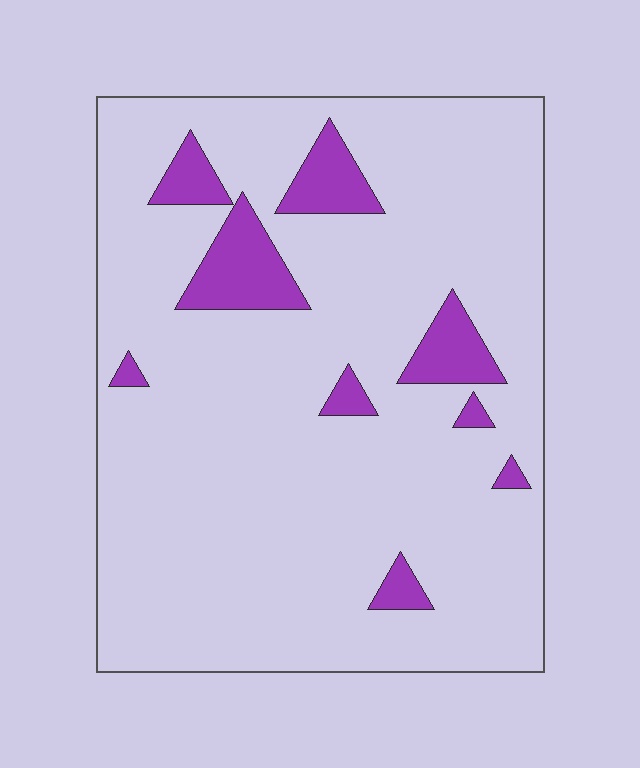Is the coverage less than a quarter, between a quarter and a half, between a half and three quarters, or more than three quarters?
Less than a quarter.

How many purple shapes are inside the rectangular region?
9.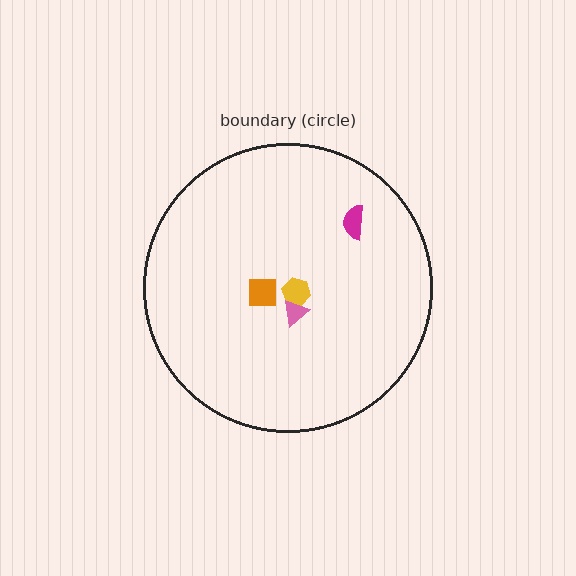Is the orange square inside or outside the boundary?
Inside.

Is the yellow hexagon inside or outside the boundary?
Inside.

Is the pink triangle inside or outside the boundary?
Inside.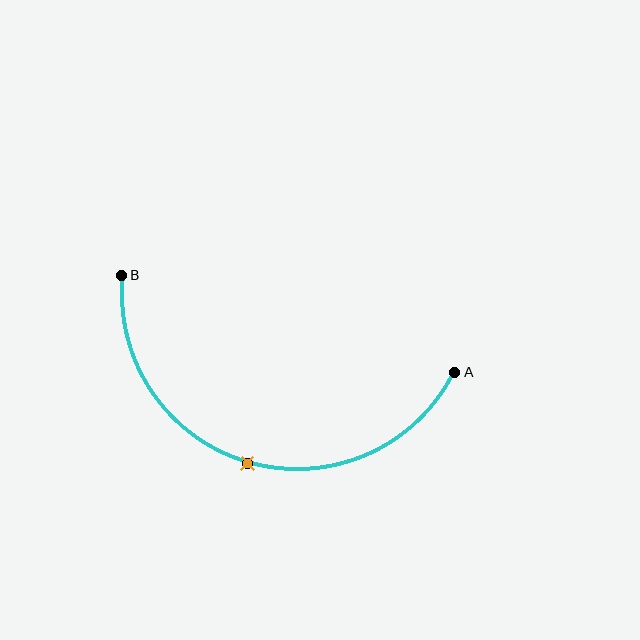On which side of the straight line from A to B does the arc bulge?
The arc bulges below the straight line connecting A and B.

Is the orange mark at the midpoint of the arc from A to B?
Yes. The orange mark lies on the arc at equal arc-length from both A and B — it is the arc midpoint.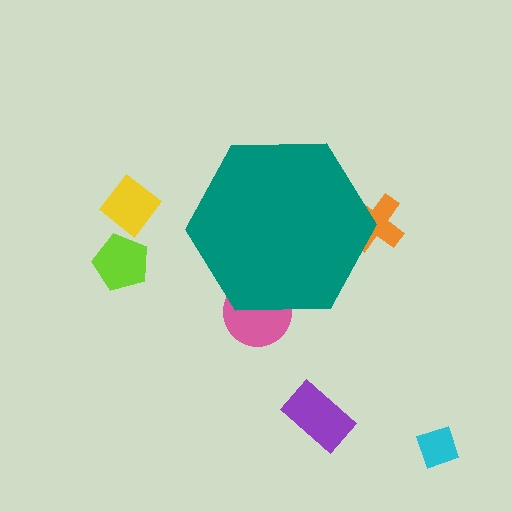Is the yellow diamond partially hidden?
No, the yellow diamond is fully visible.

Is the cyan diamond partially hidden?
No, the cyan diamond is fully visible.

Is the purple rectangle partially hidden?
No, the purple rectangle is fully visible.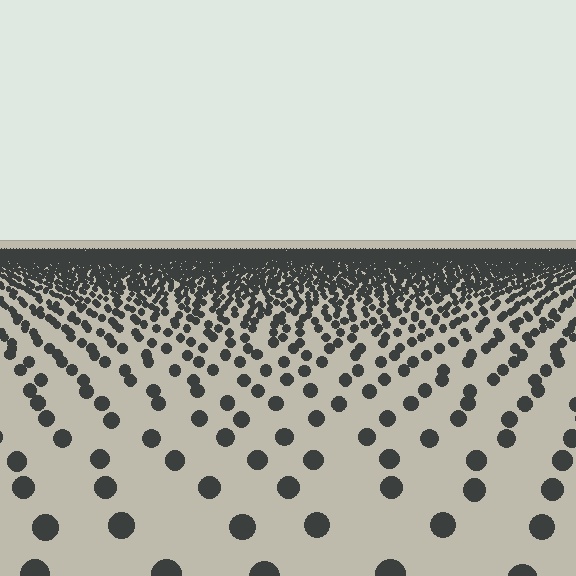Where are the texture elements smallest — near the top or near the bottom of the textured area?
Near the top.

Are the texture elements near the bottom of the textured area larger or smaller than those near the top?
Larger. Near the bottom, elements are closer to the viewer and appear at a bigger on-screen size.